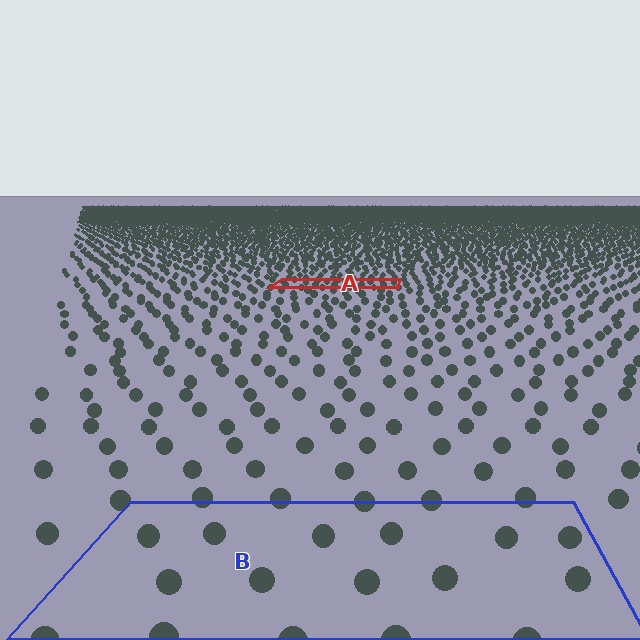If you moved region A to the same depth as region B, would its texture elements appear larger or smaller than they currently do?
They would appear larger. At a closer depth, the same texture elements are projected at a bigger on-screen size.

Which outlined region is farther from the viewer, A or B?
Region A is farther from the viewer — the texture elements inside it appear smaller and more densely packed.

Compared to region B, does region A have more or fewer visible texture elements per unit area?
Region A has more texture elements per unit area — they are packed more densely because it is farther away.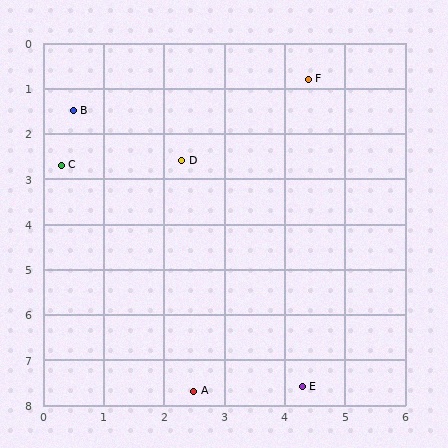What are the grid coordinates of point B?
Point B is at approximately (0.5, 1.5).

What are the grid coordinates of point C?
Point C is at approximately (0.3, 2.7).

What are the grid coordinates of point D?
Point D is at approximately (2.3, 2.6).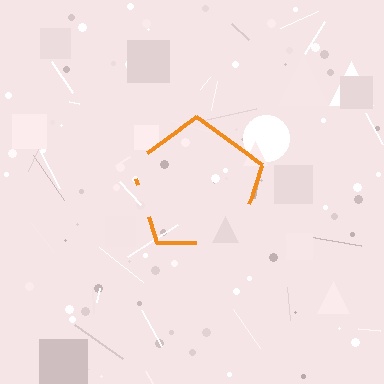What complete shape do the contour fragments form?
The contour fragments form a pentagon.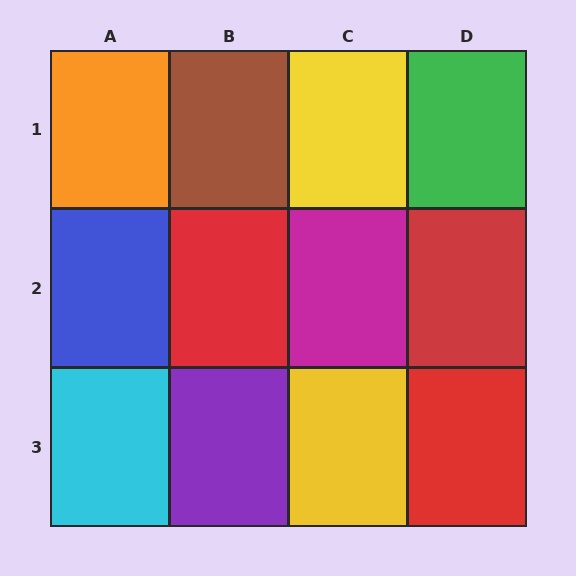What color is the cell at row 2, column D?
Red.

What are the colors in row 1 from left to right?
Orange, brown, yellow, green.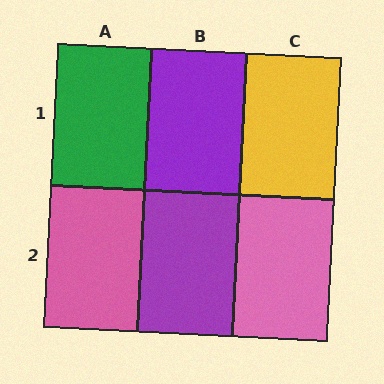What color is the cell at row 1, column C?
Yellow.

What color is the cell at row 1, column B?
Purple.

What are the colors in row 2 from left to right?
Pink, purple, pink.